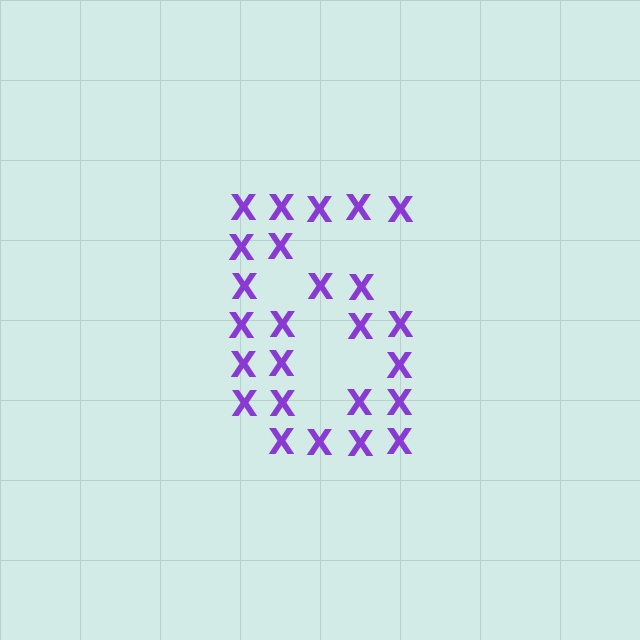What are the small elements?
The small elements are letter X's.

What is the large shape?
The large shape is the digit 6.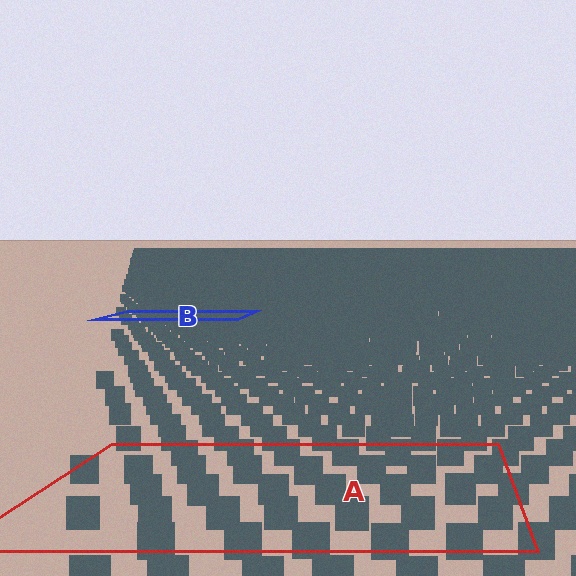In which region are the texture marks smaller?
The texture marks are smaller in region B, because it is farther away.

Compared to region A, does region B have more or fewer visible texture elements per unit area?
Region B has more texture elements per unit area — they are packed more densely because it is farther away.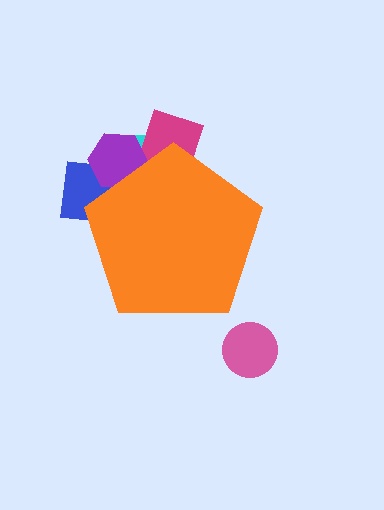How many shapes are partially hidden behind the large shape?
4 shapes are partially hidden.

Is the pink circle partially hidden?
No, the pink circle is fully visible.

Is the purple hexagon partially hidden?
Yes, the purple hexagon is partially hidden behind the orange pentagon.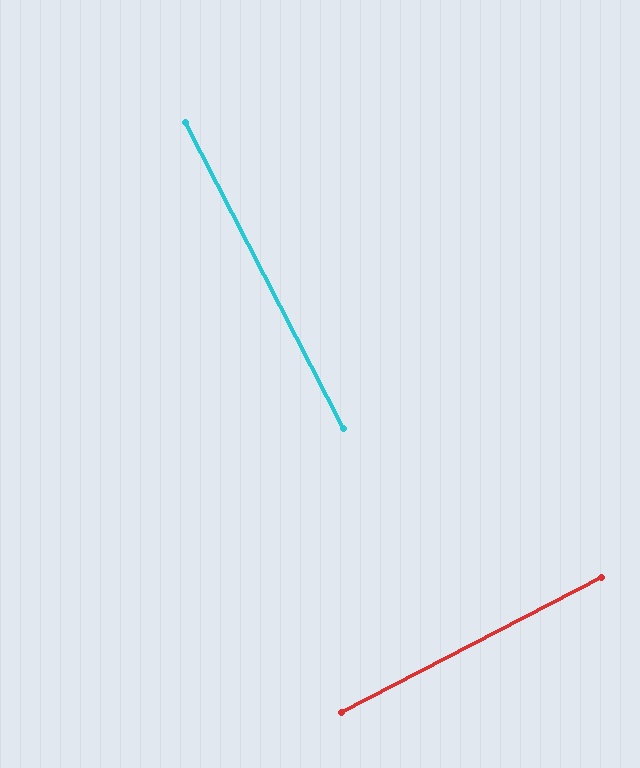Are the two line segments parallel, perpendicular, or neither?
Perpendicular — they meet at approximately 90°.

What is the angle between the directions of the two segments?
Approximately 90 degrees.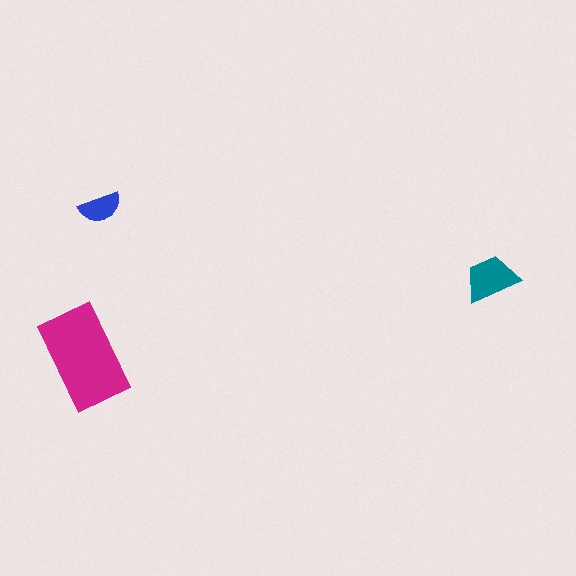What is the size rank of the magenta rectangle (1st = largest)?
1st.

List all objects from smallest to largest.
The blue semicircle, the teal trapezoid, the magenta rectangle.